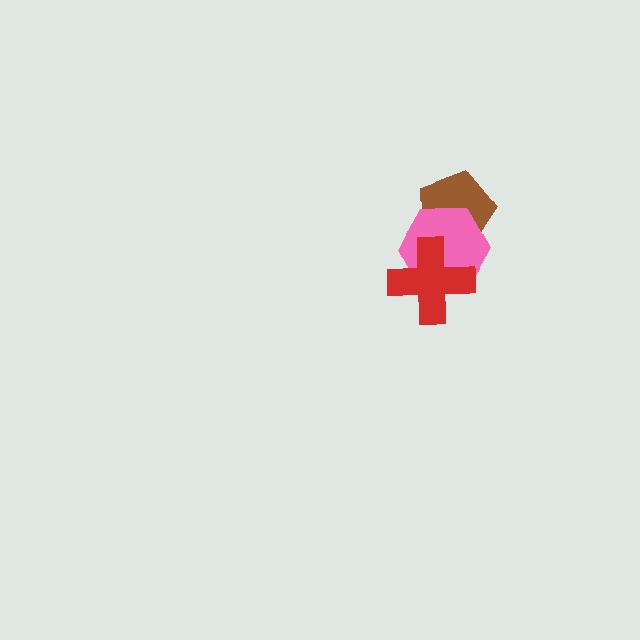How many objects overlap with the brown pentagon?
2 objects overlap with the brown pentagon.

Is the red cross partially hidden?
No, no other shape covers it.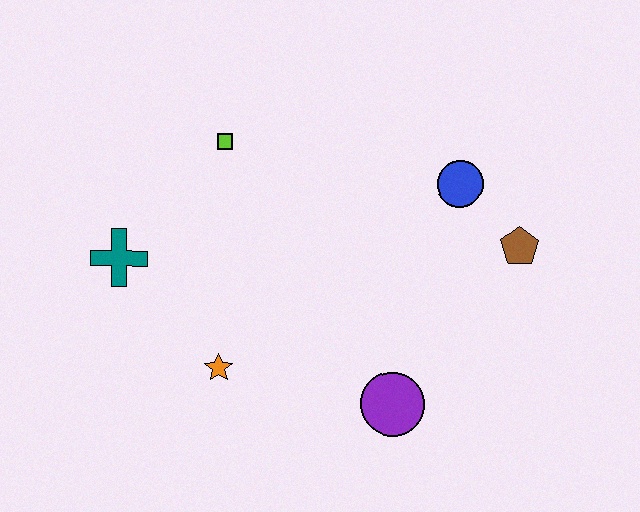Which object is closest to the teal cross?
The orange star is closest to the teal cross.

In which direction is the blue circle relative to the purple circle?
The blue circle is above the purple circle.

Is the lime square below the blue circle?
No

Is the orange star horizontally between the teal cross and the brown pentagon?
Yes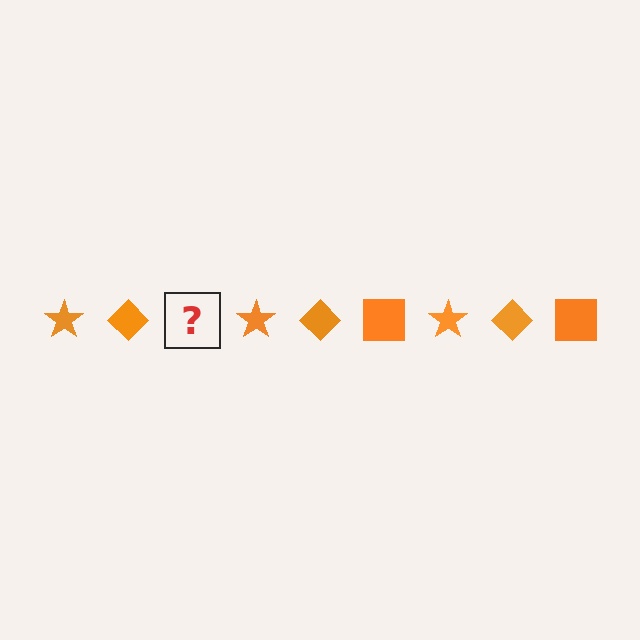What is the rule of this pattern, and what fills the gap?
The rule is that the pattern cycles through star, diamond, square shapes in orange. The gap should be filled with an orange square.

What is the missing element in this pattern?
The missing element is an orange square.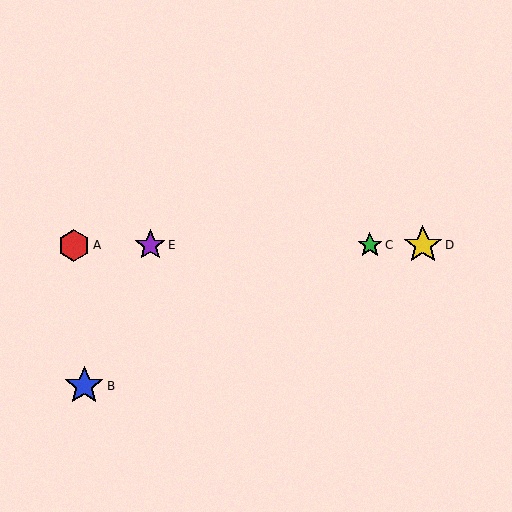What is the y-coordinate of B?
Object B is at y≈386.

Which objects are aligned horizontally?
Objects A, C, D, E are aligned horizontally.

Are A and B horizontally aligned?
No, A is at y≈245 and B is at y≈386.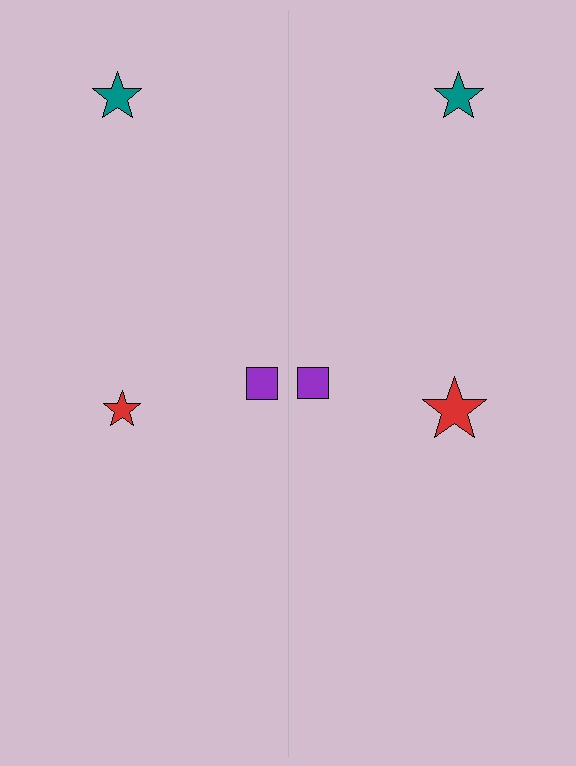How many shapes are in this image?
There are 6 shapes in this image.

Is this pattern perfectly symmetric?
No, the pattern is not perfectly symmetric. The red star on the right side has a different size than its mirror counterpart.